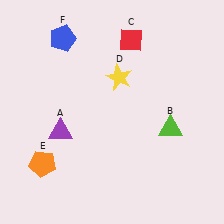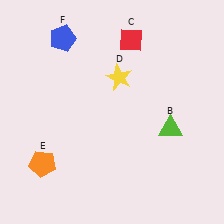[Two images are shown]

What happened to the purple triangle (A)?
The purple triangle (A) was removed in Image 2. It was in the bottom-left area of Image 1.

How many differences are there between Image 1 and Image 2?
There is 1 difference between the two images.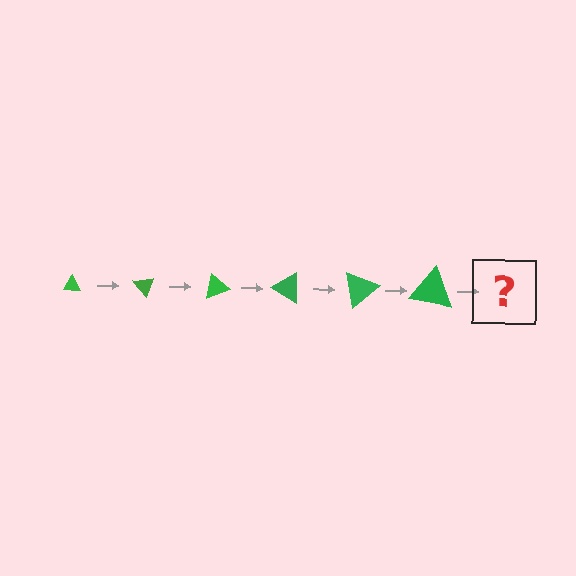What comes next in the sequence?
The next element should be a triangle, larger than the previous one and rotated 300 degrees from the start.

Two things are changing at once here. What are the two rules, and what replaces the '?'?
The two rules are that the triangle grows larger each step and it rotates 50 degrees each step. The '?' should be a triangle, larger than the previous one and rotated 300 degrees from the start.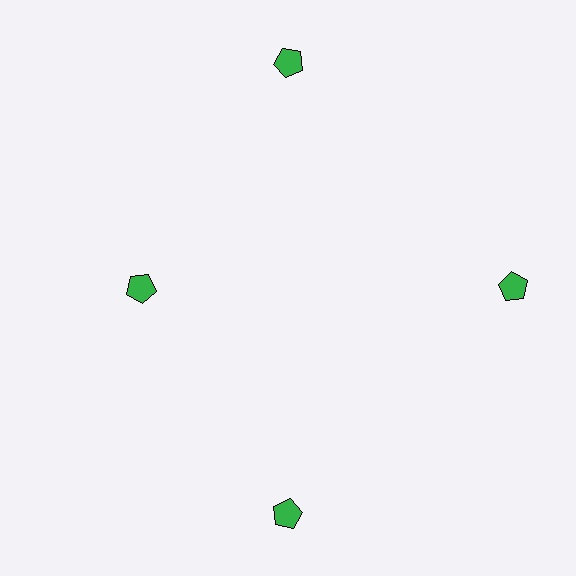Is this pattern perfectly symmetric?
No. The 4 green pentagons are arranged in a ring, but one element near the 9 o'clock position is pulled inward toward the center, breaking the 4-fold rotational symmetry.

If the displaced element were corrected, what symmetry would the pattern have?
It would have 4-fold rotational symmetry — the pattern would map onto itself every 90 degrees.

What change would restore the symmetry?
The symmetry would be restored by moving it outward, back onto the ring so that all 4 pentagons sit at equal angles and equal distance from the center.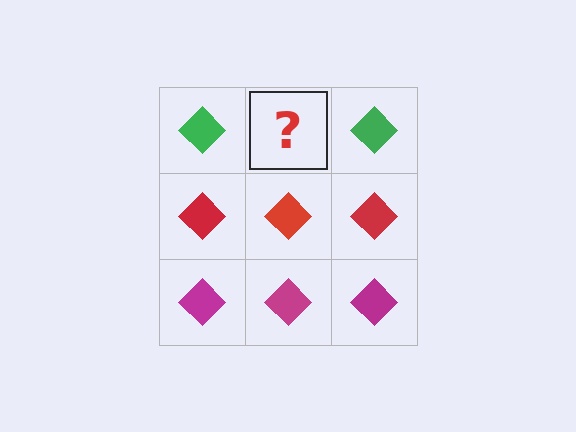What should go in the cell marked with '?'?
The missing cell should contain a green diamond.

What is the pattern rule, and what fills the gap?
The rule is that each row has a consistent color. The gap should be filled with a green diamond.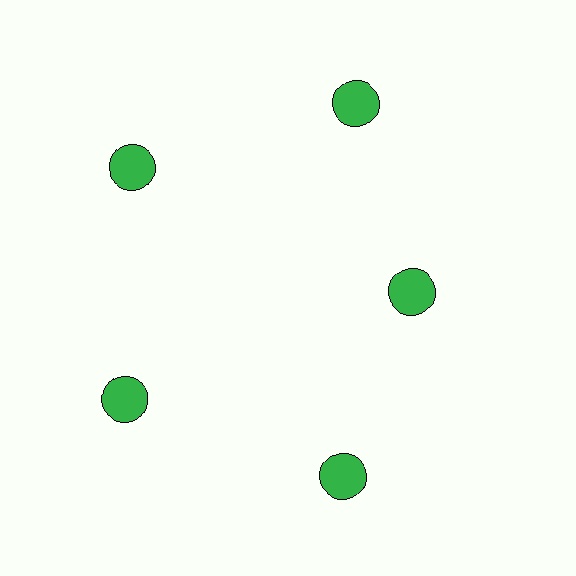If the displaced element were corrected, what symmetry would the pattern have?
It would have 5-fold rotational symmetry — the pattern would map onto itself every 72 degrees.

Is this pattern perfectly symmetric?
No. The 5 green circles are arranged in a ring, but one element near the 3 o'clock position is pulled inward toward the center, breaking the 5-fold rotational symmetry.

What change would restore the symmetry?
The symmetry would be restored by moving it outward, back onto the ring so that all 5 circles sit at equal angles and equal distance from the center.